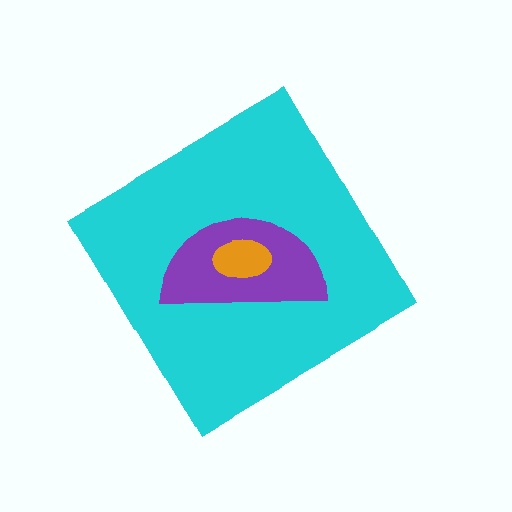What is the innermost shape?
The orange ellipse.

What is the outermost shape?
The cyan diamond.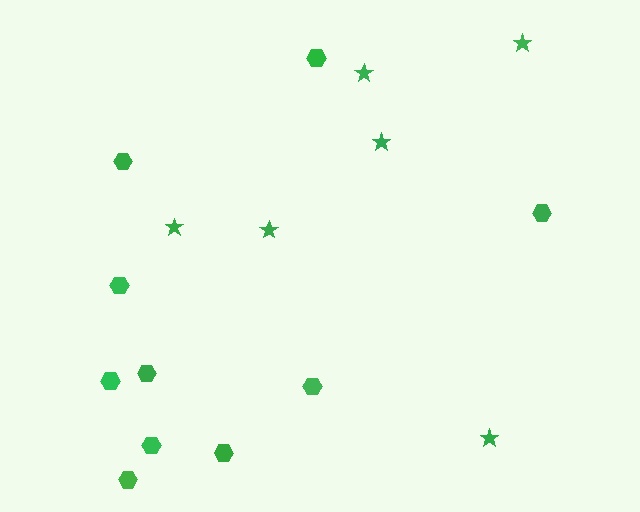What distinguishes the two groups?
There are 2 groups: one group of stars (6) and one group of hexagons (10).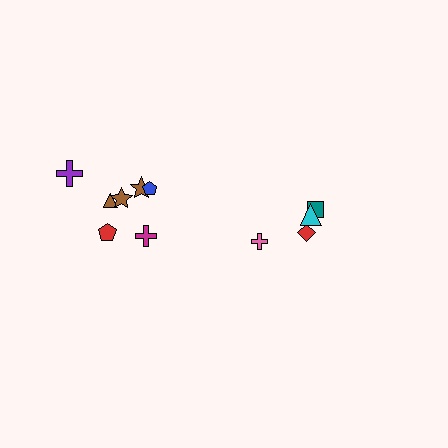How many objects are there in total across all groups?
There are 11 objects.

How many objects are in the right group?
There are 4 objects.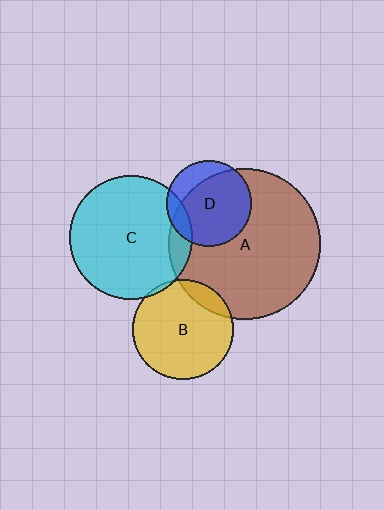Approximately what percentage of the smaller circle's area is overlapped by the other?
Approximately 5%.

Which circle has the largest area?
Circle A (brown).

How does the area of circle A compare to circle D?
Approximately 3.2 times.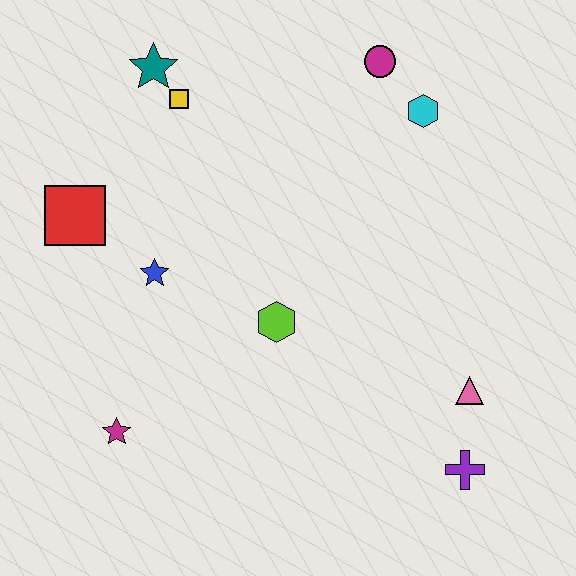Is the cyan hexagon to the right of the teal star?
Yes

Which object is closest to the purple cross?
The pink triangle is closest to the purple cross.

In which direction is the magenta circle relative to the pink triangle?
The magenta circle is above the pink triangle.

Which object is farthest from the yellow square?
The purple cross is farthest from the yellow square.